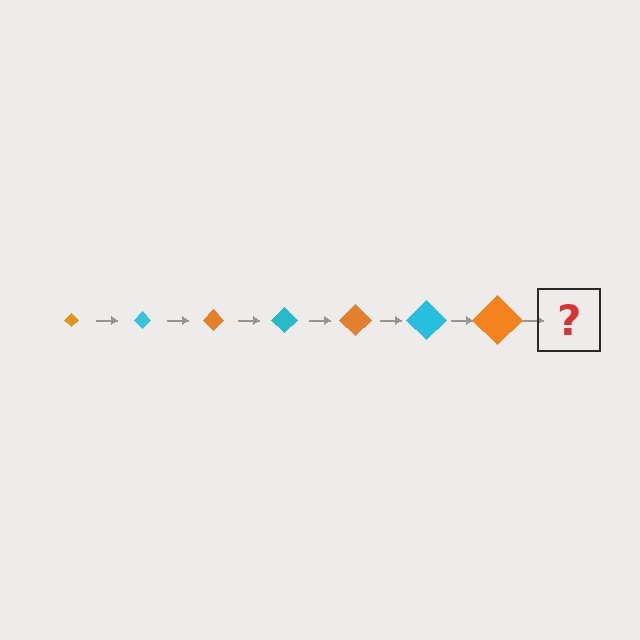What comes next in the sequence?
The next element should be a cyan diamond, larger than the previous one.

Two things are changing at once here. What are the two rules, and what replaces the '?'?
The two rules are that the diamond grows larger each step and the color cycles through orange and cyan. The '?' should be a cyan diamond, larger than the previous one.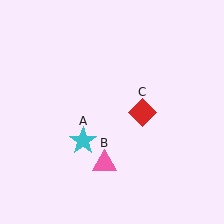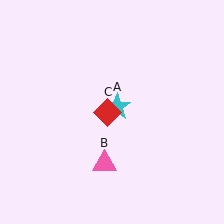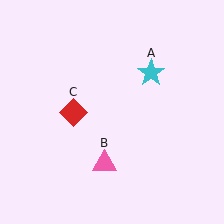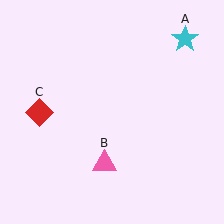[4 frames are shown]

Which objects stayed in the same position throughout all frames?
Pink triangle (object B) remained stationary.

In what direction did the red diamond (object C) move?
The red diamond (object C) moved left.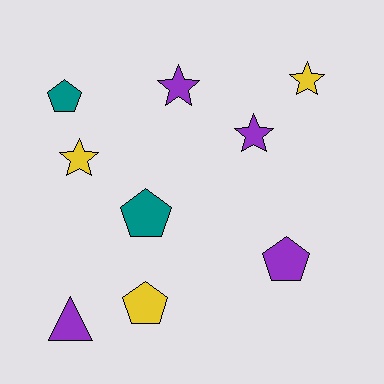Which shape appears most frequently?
Pentagon, with 4 objects.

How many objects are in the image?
There are 9 objects.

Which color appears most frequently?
Purple, with 4 objects.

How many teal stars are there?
There are no teal stars.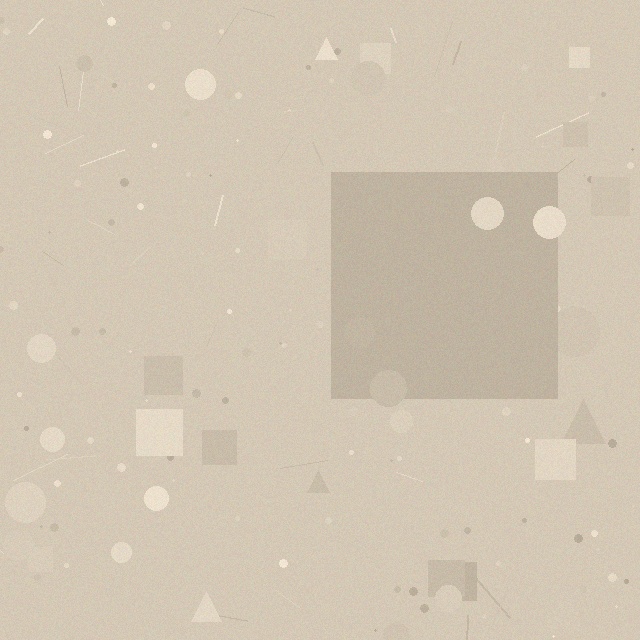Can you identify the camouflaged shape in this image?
The camouflaged shape is a square.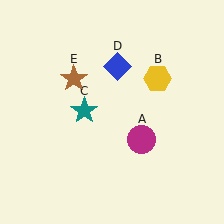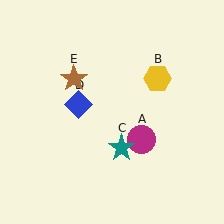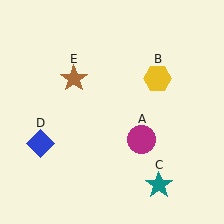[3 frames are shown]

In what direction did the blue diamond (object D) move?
The blue diamond (object D) moved down and to the left.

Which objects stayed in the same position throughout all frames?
Magenta circle (object A) and yellow hexagon (object B) and brown star (object E) remained stationary.